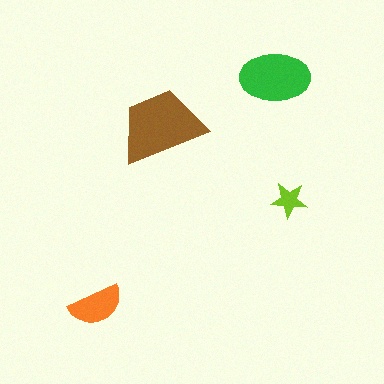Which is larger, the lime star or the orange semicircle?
The orange semicircle.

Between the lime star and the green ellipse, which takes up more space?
The green ellipse.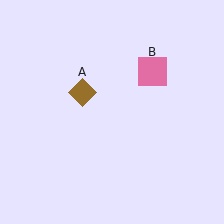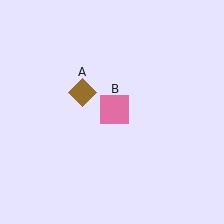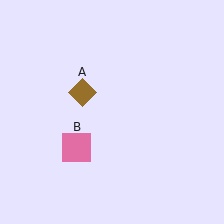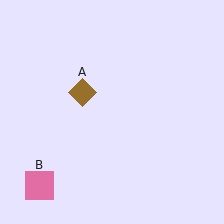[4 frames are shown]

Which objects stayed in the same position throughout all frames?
Brown diamond (object A) remained stationary.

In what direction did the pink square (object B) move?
The pink square (object B) moved down and to the left.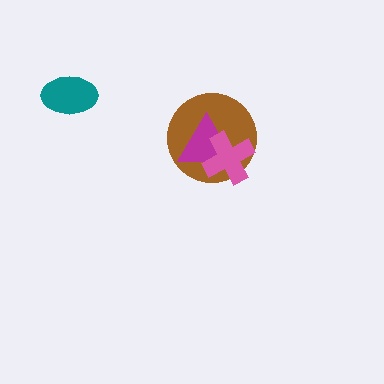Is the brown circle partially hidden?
Yes, it is partially covered by another shape.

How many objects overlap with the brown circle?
2 objects overlap with the brown circle.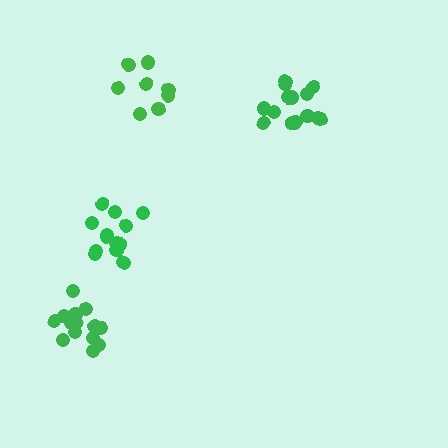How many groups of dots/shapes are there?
There are 4 groups.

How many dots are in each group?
Group 1: 13 dots, Group 2: 8 dots, Group 3: 14 dots, Group 4: 14 dots (49 total).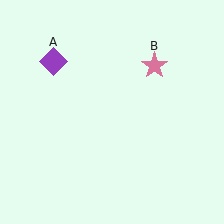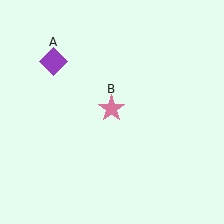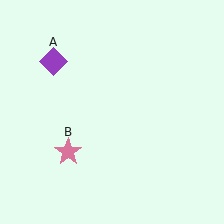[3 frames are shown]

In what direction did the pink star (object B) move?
The pink star (object B) moved down and to the left.